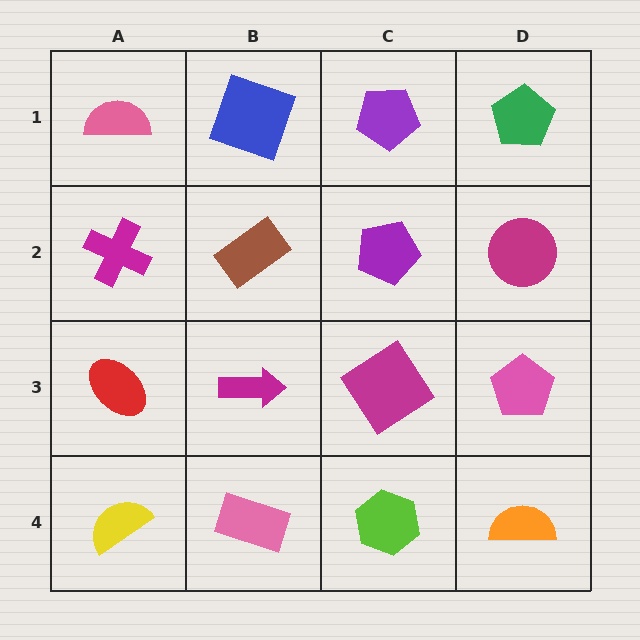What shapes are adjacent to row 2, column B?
A blue square (row 1, column B), a magenta arrow (row 3, column B), a magenta cross (row 2, column A), a purple pentagon (row 2, column C).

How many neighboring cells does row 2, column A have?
3.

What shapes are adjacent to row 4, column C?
A magenta diamond (row 3, column C), a pink rectangle (row 4, column B), an orange semicircle (row 4, column D).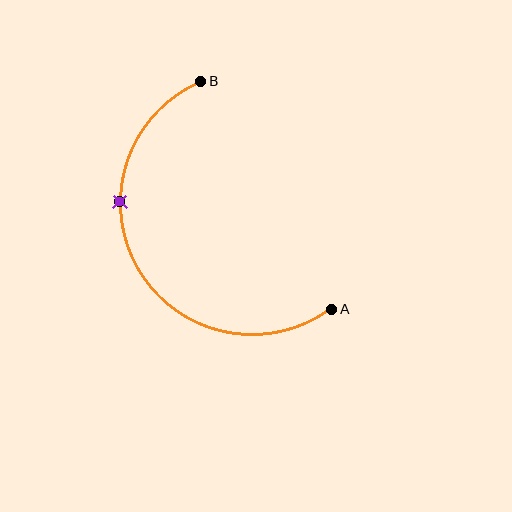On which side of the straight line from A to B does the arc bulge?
The arc bulges to the left of the straight line connecting A and B.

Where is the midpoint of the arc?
The arc midpoint is the point on the curve farthest from the straight line joining A and B. It sits to the left of that line.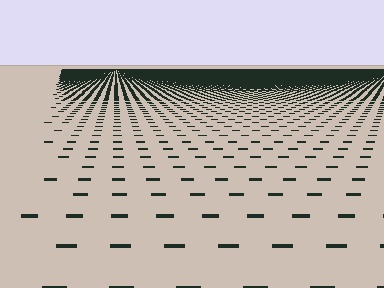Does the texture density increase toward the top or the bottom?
Density increases toward the top.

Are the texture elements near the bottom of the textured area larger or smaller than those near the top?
Larger. Near the bottom, elements are closer to the viewer and appear at a bigger on-screen size.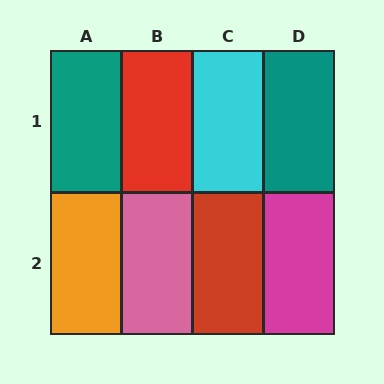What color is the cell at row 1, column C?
Cyan.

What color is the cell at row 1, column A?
Teal.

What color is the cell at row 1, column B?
Red.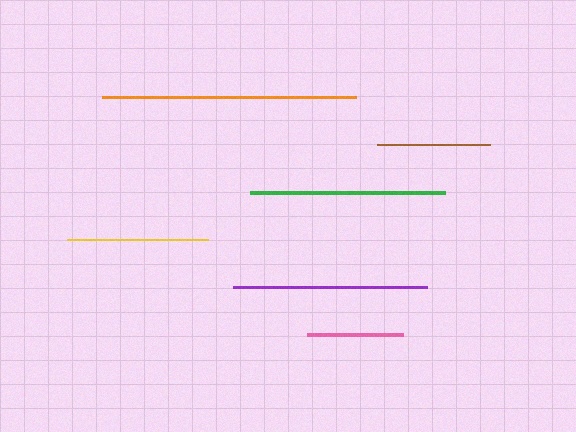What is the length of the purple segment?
The purple segment is approximately 194 pixels long.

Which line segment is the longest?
The orange line is the longest at approximately 254 pixels.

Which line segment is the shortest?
The pink line is the shortest at approximately 97 pixels.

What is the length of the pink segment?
The pink segment is approximately 97 pixels long.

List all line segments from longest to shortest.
From longest to shortest: orange, green, purple, yellow, brown, pink.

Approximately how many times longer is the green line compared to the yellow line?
The green line is approximately 1.4 times the length of the yellow line.